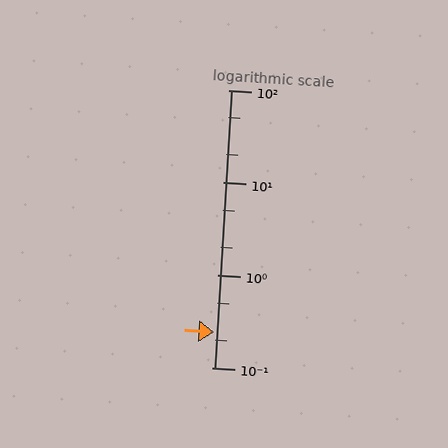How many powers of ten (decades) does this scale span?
The scale spans 3 decades, from 0.1 to 100.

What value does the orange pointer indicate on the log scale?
The pointer indicates approximately 0.24.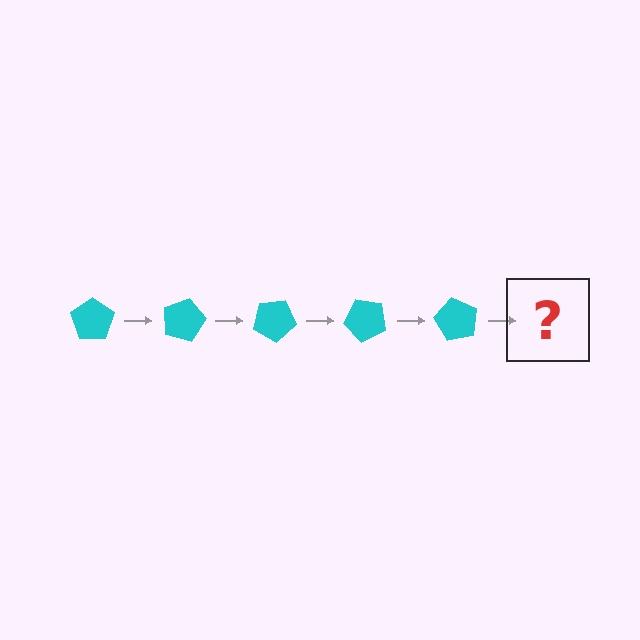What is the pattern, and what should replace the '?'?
The pattern is that the pentagon rotates 15 degrees each step. The '?' should be a cyan pentagon rotated 75 degrees.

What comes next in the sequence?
The next element should be a cyan pentagon rotated 75 degrees.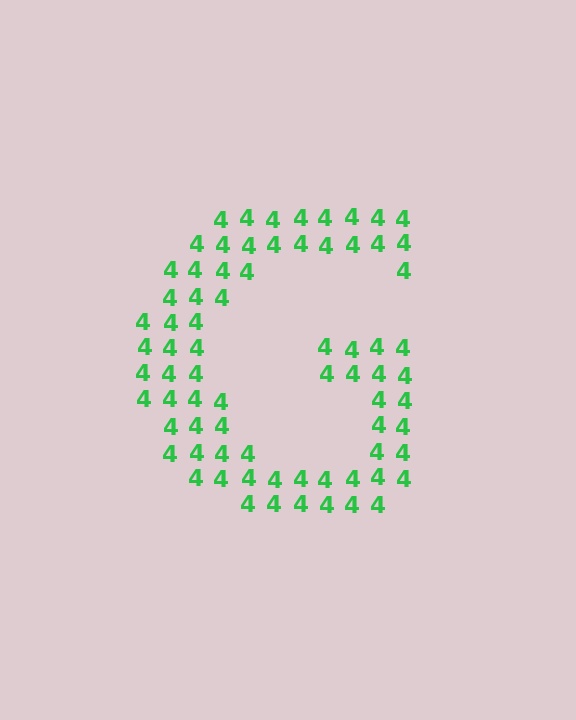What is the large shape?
The large shape is the letter G.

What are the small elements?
The small elements are digit 4's.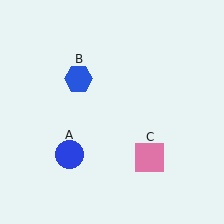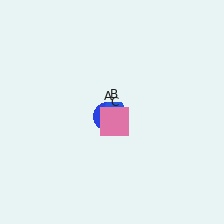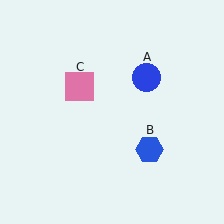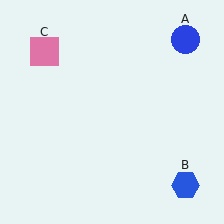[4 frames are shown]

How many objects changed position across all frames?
3 objects changed position: blue circle (object A), blue hexagon (object B), pink square (object C).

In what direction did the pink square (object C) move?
The pink square (object C) moved up and to the left.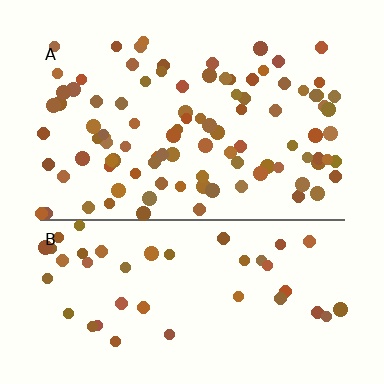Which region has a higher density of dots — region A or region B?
A (the top).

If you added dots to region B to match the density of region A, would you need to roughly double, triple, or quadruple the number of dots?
Approximately double.